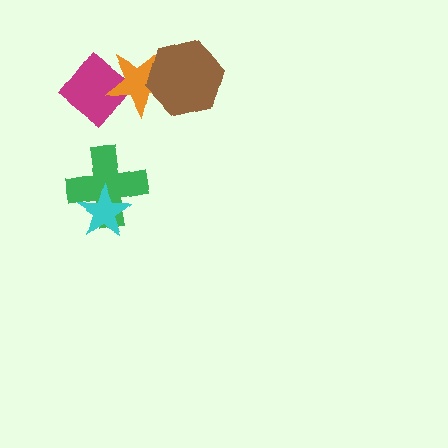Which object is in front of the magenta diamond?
The orange star is in front of the magenta diamond.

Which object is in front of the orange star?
The brown hexagon is in front of the orange star.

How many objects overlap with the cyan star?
1 object overlaps with the cyan star.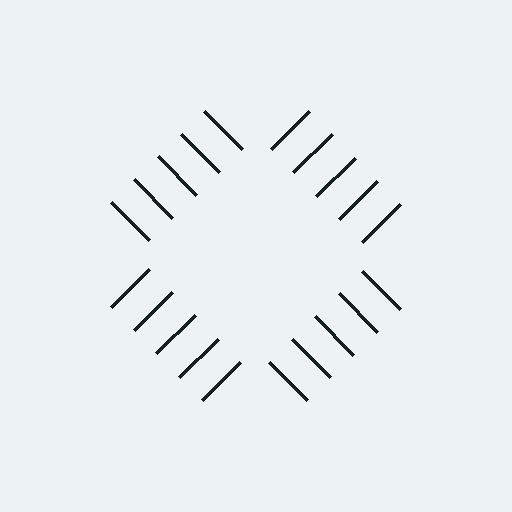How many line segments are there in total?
20 — 5 along each of the 4 edges.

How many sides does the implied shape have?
4 sides — the line-ends trace a square.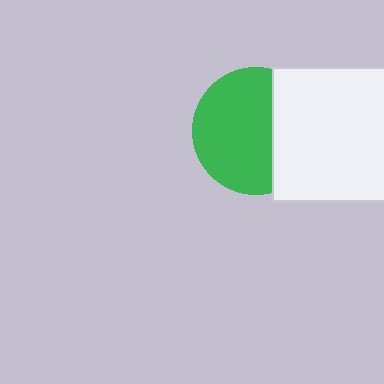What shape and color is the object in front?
The object in front is a white square.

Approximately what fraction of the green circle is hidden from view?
Roughly 35% of the green circle is hidden behind the white square.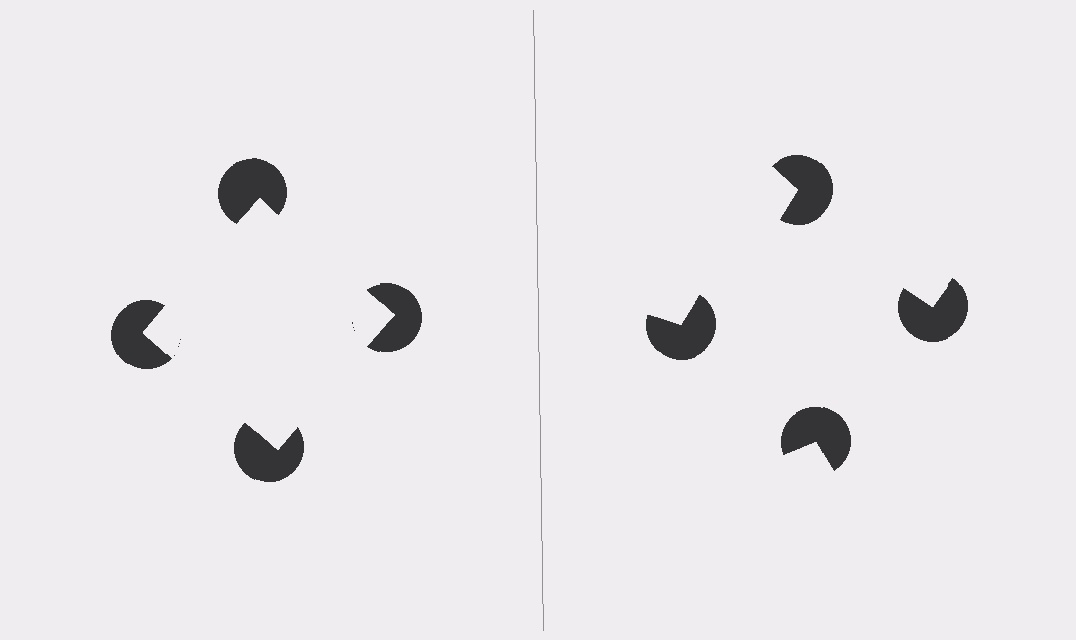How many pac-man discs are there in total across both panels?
8 — 4 on each side.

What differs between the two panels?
The pac-man discs are positioned identically on both sides; only the wedge orientations differ. On the left they align to a square; on the right they are misaligned.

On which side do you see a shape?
An illusory square appears on the left side. On the right side the wedge cuts are rotated, so no coherent shape forms.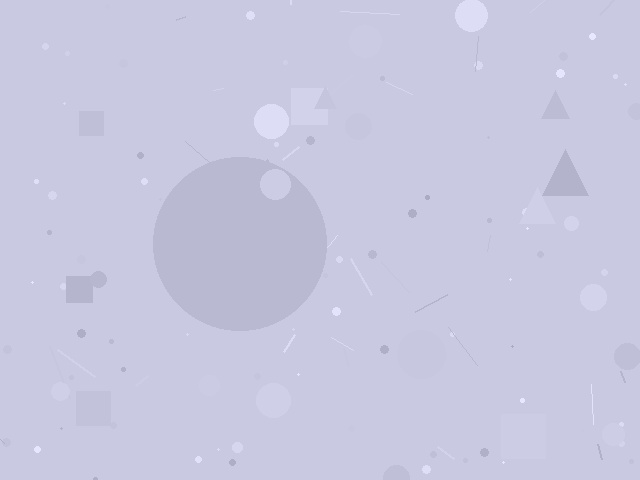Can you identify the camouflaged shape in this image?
The camouflaged shape is a circle.